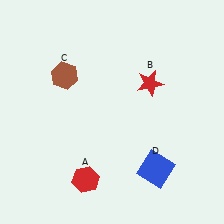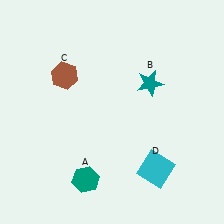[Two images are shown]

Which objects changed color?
A changed from red to teal. B changed from red to teal. D changed from blue to cyan.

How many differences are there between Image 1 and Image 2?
There are 3 differences between the two images.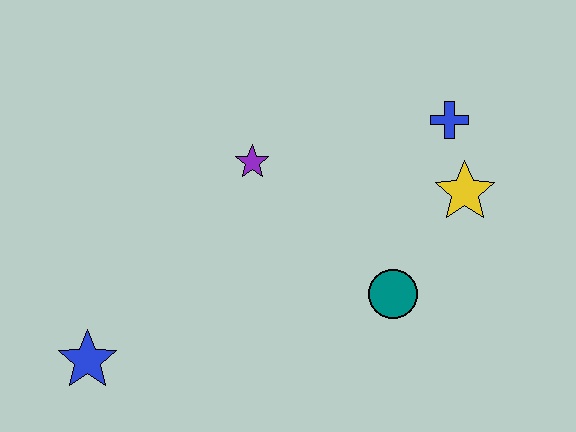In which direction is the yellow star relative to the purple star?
The yellow star is to the right of the purple star.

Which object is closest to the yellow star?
The blue cross is closest to the yellow star.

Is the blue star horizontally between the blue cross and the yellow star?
No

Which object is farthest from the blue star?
The blue cross is farthest from the blue star.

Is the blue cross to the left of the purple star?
No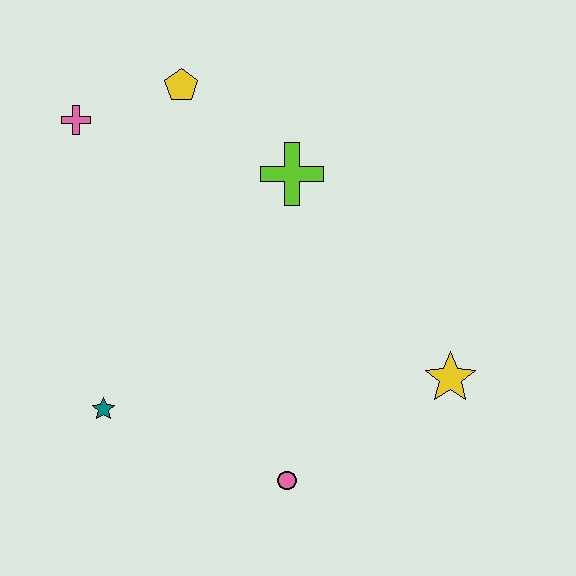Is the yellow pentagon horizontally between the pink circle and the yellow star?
No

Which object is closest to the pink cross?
The yellow pentagon is closest to the pink cross.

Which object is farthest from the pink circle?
The pink cross is farthest from the pink circle.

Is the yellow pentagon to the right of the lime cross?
No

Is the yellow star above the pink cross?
No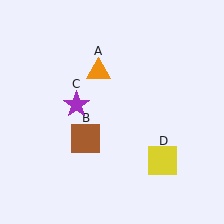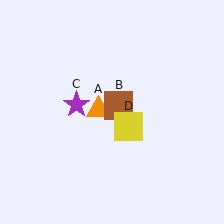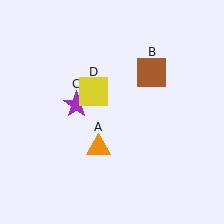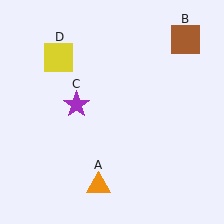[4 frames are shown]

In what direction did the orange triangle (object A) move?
The orange triangle (object A) moved down.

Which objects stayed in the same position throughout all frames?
Purple star (object C) remained stationary.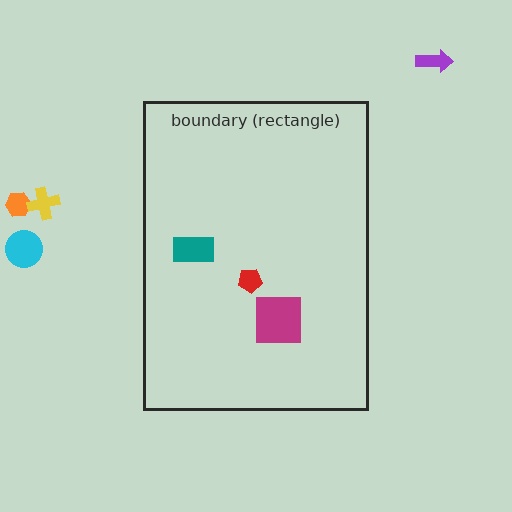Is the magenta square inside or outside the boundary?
Inside.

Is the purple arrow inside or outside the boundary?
Outside.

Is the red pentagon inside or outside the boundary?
Inside.